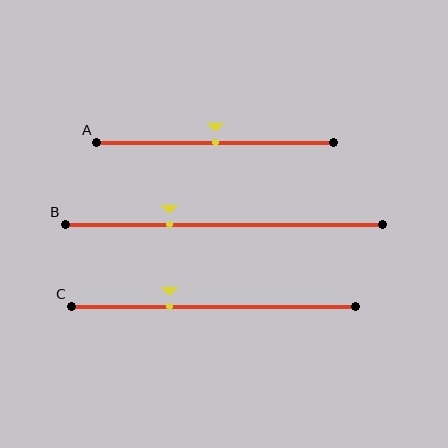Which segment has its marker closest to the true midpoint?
Segment A has its marker closest to the true midpoint.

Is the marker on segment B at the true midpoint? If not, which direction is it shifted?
No, the marker on segment B is shifted to the left by about 17% of the segment length.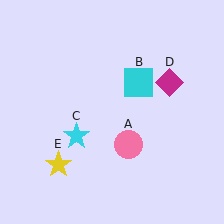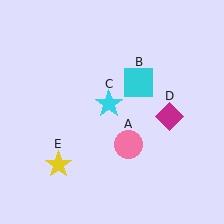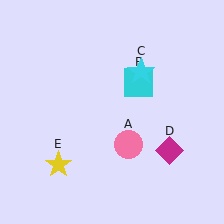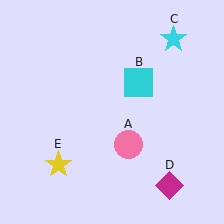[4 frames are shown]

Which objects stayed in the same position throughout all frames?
Pink circle (object A) and cyan square (object B) and yellow star (object E) remained stationary.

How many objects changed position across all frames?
2 objects changed position: cyan star (object C), magenta diamond (object D).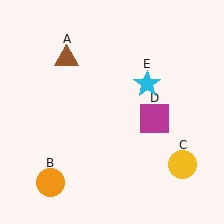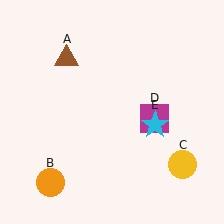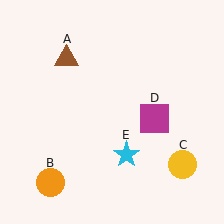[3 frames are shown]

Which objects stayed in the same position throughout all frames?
Brown triangle (object A) and orange circle (object B) and yellow circle (object C) and magenta square (object D) remained stationary.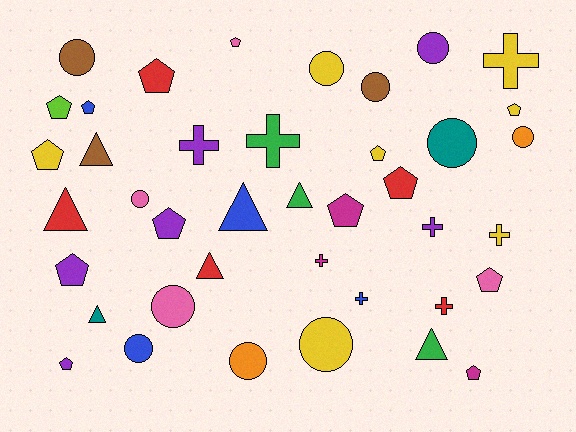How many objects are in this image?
There are 40 objects.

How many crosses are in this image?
There are 8 crosses.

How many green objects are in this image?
There are 3 green objects.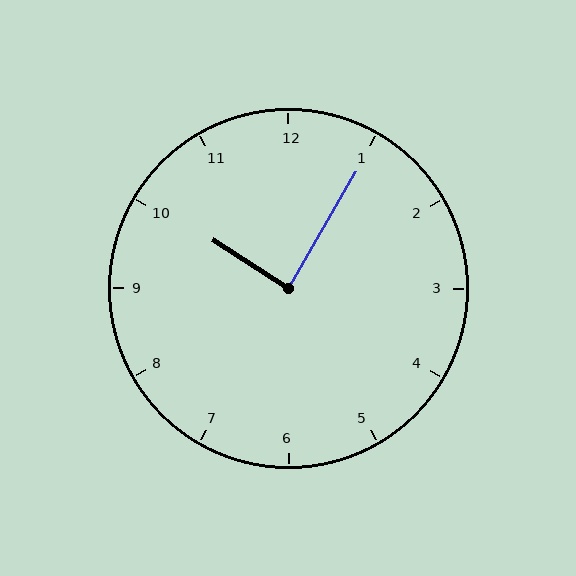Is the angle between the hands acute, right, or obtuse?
It is right.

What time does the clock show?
10:05.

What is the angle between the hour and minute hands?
Approximately 88 degrees.